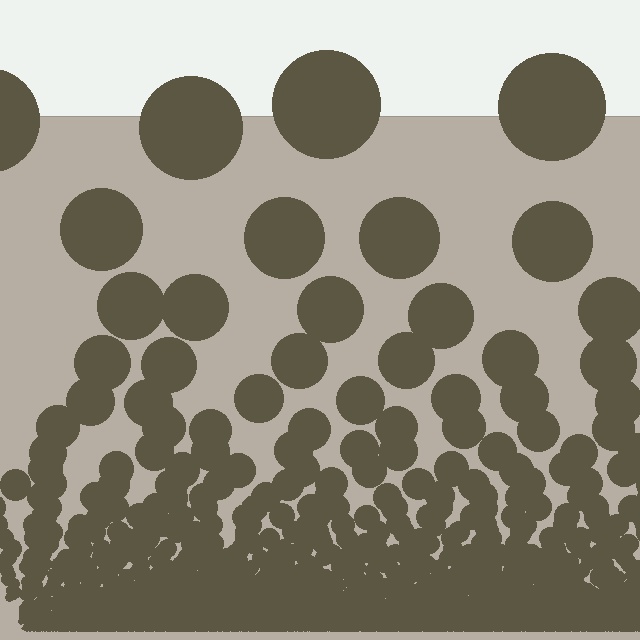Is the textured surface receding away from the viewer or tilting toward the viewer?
The surface appears to tilt toward the viewer. Texture elements get larger and sparser toward the top.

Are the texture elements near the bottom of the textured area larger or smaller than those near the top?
Smaller. The gradient is inverted — elements near the bottom are smaller and denser.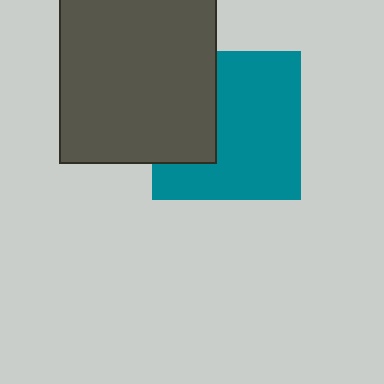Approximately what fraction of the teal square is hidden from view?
Roughly 33% of the teal square is hidden behind the dark gray rectangle.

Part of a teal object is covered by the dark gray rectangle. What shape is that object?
It is a square.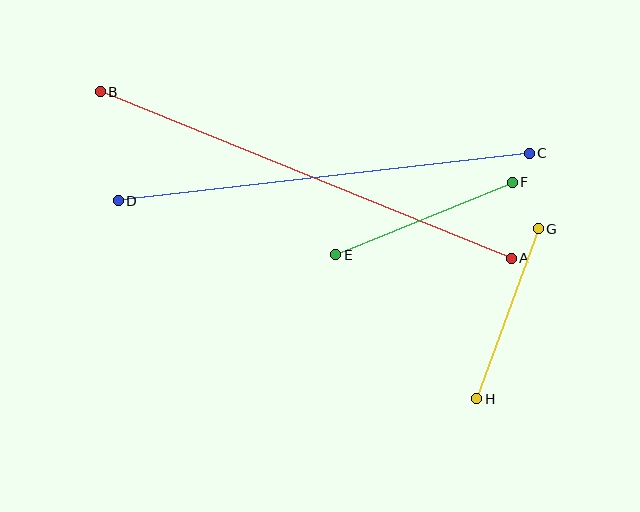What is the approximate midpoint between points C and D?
The midpoint is at approximately (324, 177) pixels.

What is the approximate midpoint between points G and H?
The midpoint is at approximately (507, 314) pixels.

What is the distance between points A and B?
The distance is approximately 443 pixels.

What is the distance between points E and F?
The distance is approximately 191 pixels.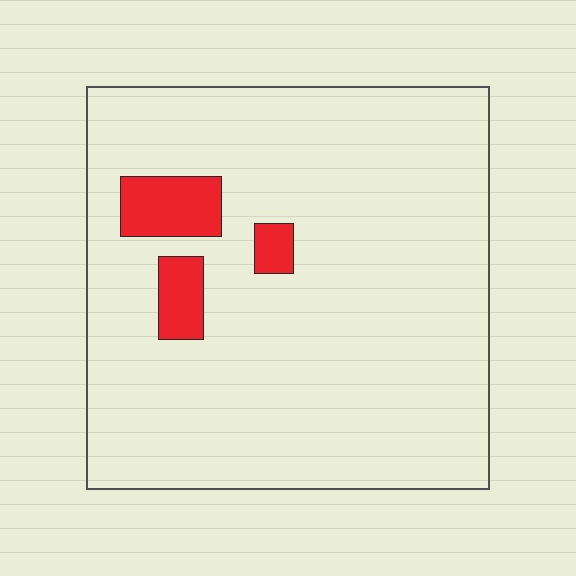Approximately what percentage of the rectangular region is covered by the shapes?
Approximately 5%.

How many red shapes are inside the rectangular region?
3.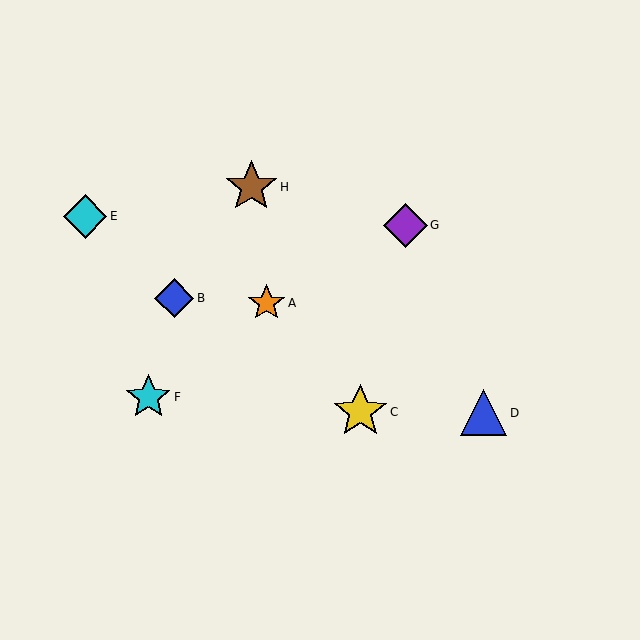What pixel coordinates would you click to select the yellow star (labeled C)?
Click at (360, 412) to select the yellow star C.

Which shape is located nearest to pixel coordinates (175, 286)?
The blue diamond (labeled B) at (174, 298) is nearest to that location.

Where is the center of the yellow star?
The center of the yellow star is at (360, 412).